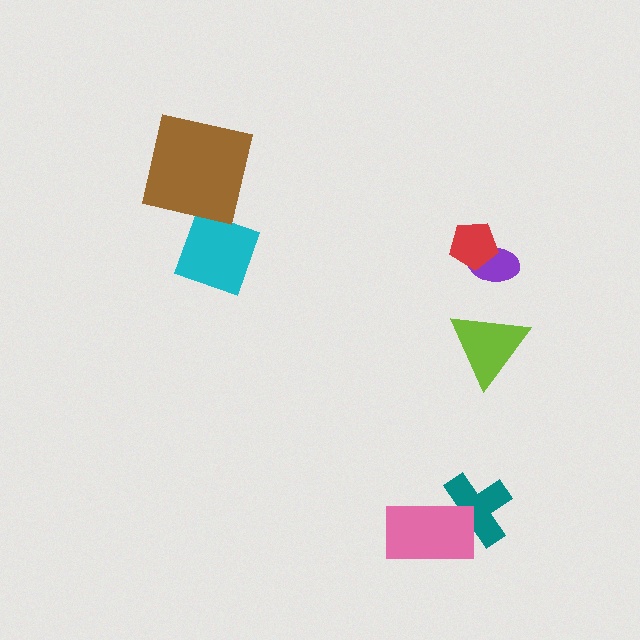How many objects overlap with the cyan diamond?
0 objects overlap with the cyan diamond.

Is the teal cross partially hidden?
Yes, it is partially covered by another shape.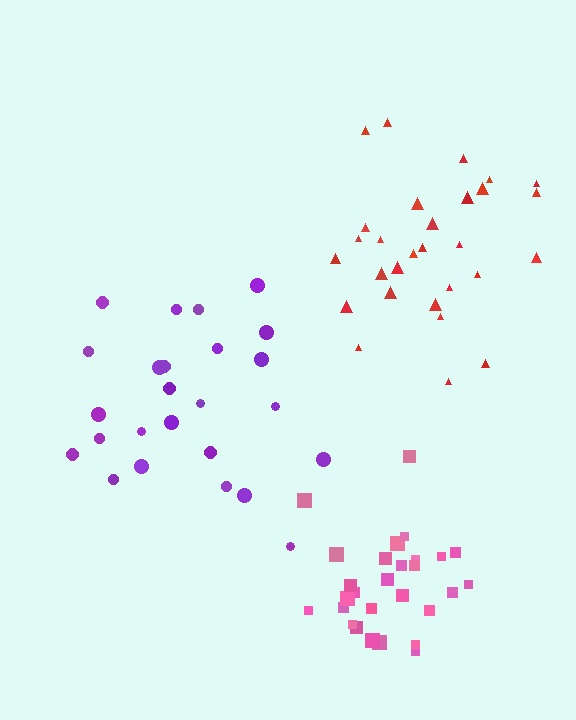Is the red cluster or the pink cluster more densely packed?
Pink.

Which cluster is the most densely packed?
Pink.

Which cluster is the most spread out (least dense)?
Purple.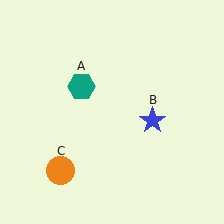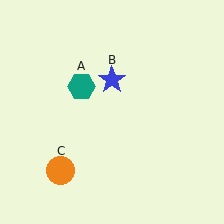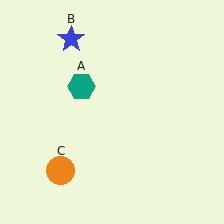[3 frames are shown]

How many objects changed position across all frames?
1 object changed position: blue star (object B).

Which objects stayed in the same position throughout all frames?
Teal hexagon (object A) and orange circle (object C) remained stationary.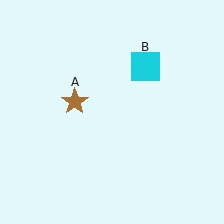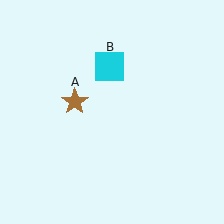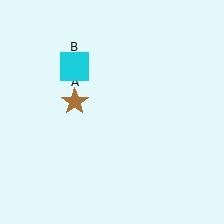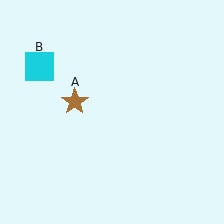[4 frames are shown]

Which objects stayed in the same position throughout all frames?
Brown star (object A) remained stationary.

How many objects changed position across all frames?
1 object changed position: cyan square (object B).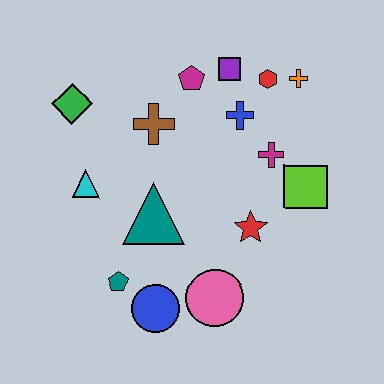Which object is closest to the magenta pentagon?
The purple square is closest to the magenta pentagon.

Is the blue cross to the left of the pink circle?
No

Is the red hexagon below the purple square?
Yes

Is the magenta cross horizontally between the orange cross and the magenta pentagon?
Yes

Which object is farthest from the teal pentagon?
The orange cross is farthest from the teal pentagon.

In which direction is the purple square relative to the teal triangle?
The purple square is above the teal triangle.